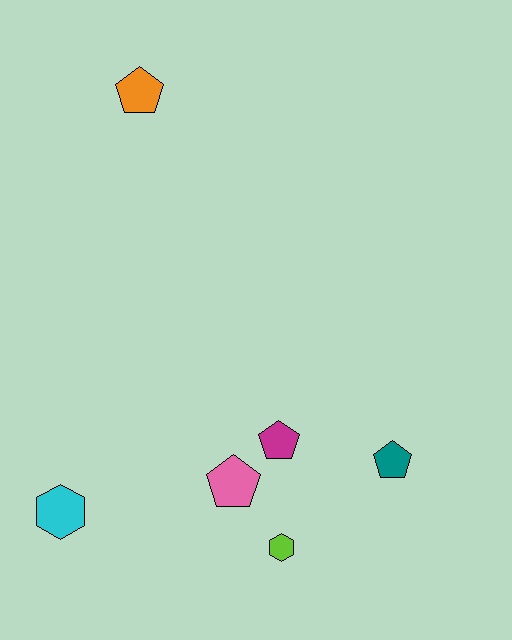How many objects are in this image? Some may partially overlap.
There are 6 objects.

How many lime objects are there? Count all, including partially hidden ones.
There is 1 lime object.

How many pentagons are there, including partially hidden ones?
There are 4 pentagons.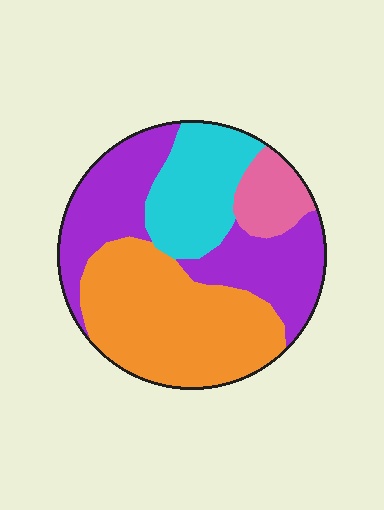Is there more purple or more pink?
Purple.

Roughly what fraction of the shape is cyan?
Cyan covers about 20% of the shape.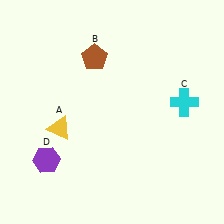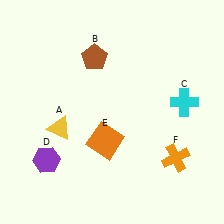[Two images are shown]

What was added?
An orange square (E), an orange cross (F) were added in Image 2.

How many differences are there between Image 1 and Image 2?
There are 2 differences between the two images.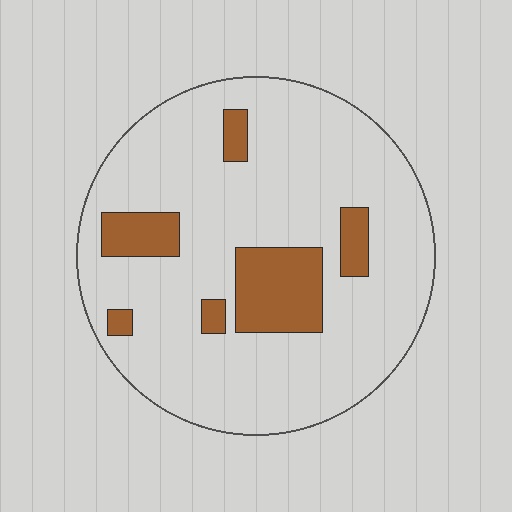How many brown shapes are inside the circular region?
6.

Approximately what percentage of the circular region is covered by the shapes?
Approximately 15%.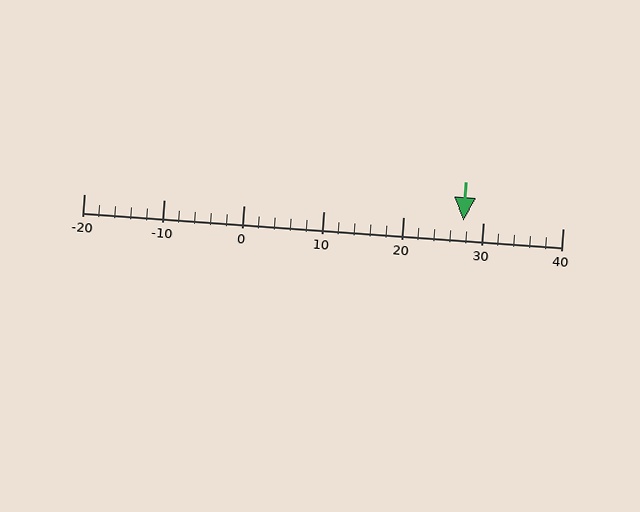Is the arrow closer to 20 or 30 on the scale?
The arrow is closer to 30.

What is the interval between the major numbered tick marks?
The major tick marks are spaced 10 units apart.